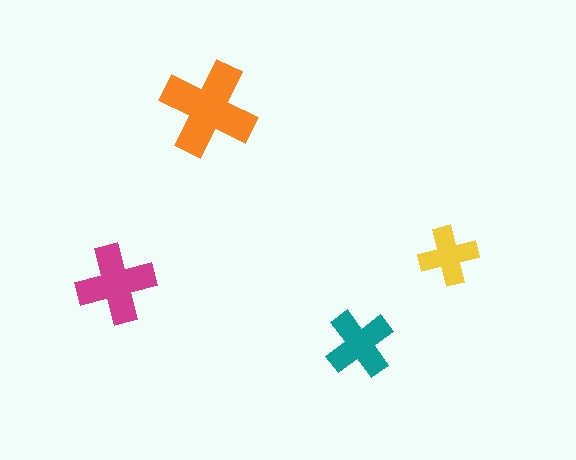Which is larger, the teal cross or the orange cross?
The orange one.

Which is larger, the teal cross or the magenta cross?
The magenta one.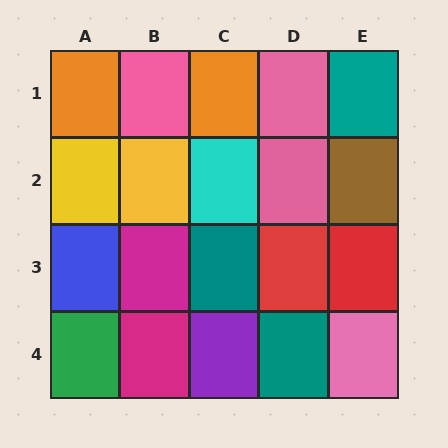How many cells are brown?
1 cell is brown.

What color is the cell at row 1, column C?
Orange.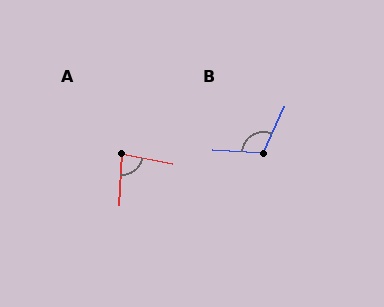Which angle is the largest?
B, at approximately 111 degrees.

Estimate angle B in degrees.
Approximately 111 degrees.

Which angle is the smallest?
A, at approximately 81 degrees.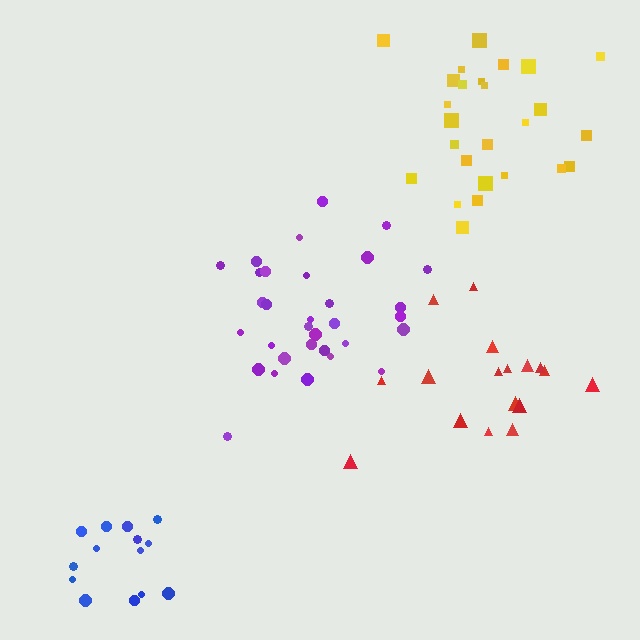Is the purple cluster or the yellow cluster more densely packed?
Purple.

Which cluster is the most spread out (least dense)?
Red.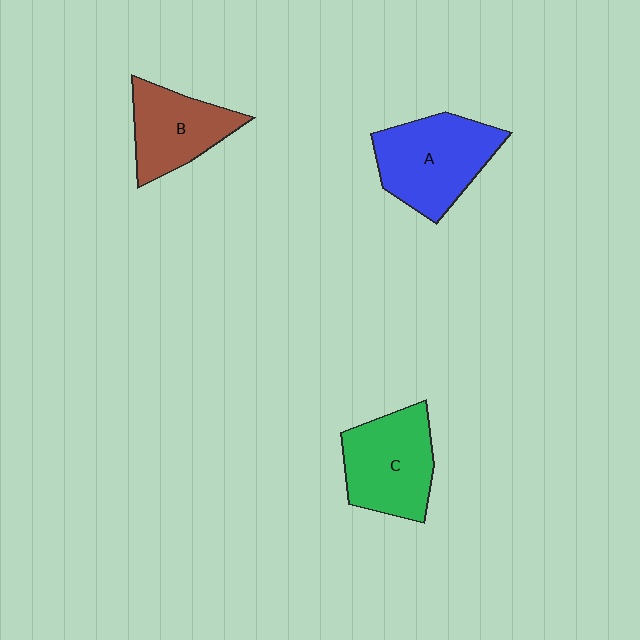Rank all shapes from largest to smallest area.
From largest to smallest: A (blue), C (green), B (brown).